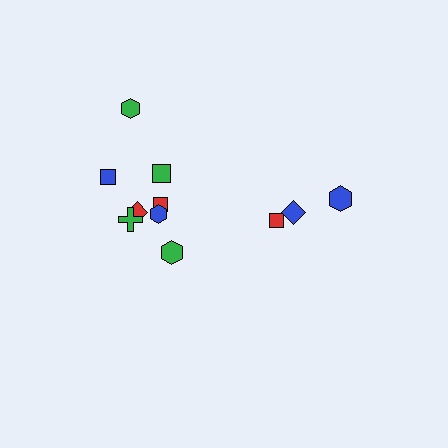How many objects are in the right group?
There are 3 objects.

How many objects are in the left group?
There are 8 objects.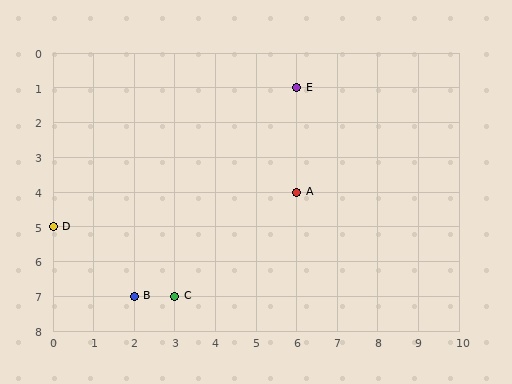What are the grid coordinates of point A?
Point A is at grid coordinates (6, 4).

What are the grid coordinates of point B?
Point B is at grid coordinates (2, 7).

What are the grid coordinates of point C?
Point C is at grid coordinates (3, 7).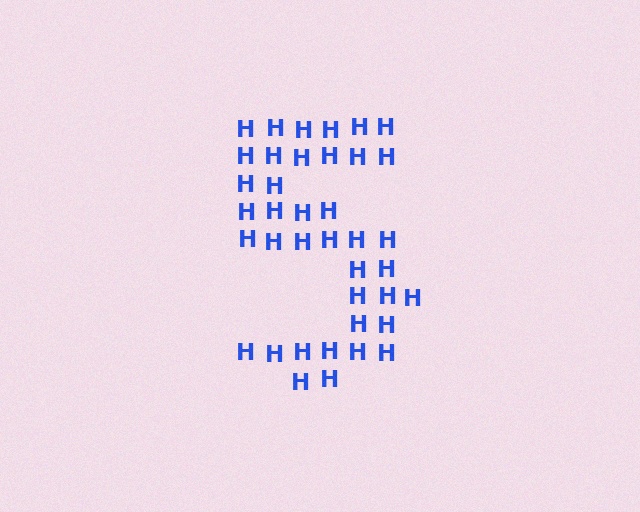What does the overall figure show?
The overall figure shows the digit 5.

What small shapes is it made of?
It is made of small letter H's.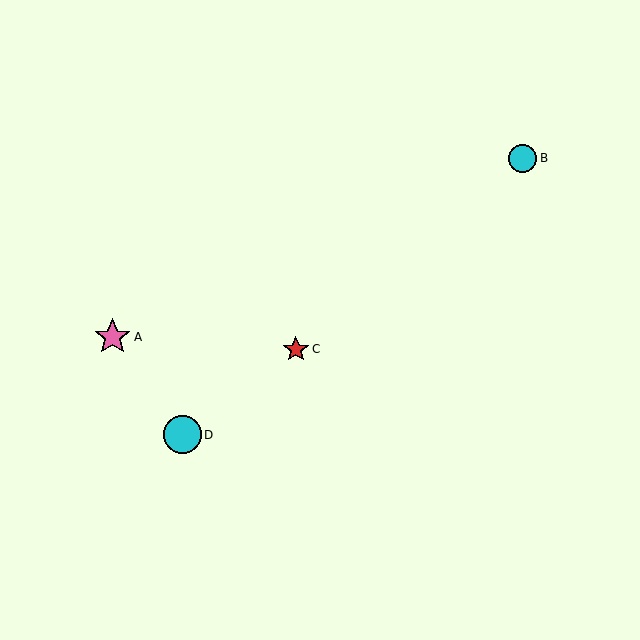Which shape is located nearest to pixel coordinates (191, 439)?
The cyan circle (labeled D) at (182, 435) is nearest to that location.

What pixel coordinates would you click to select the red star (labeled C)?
Click at (296, 349) to select the red star C.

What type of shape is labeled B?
Shape B is a cyan circle.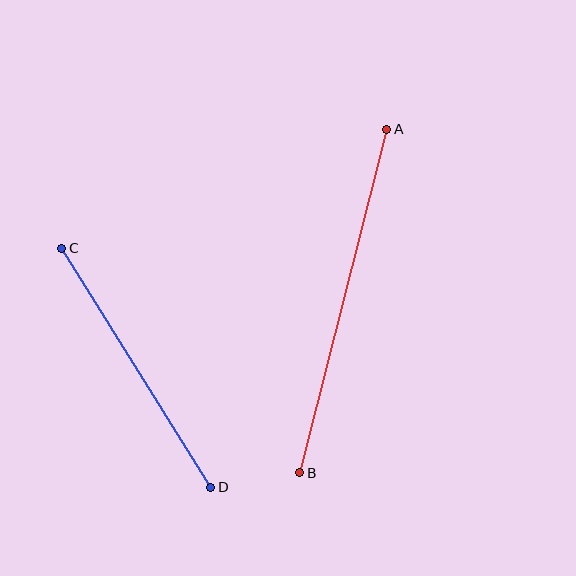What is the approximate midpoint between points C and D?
The midpoint is at approximately (136, 368) pixels.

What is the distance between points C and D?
The distance is approximately 281 pixels.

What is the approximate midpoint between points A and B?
The midpoint is at approximately (343, 301) pixels.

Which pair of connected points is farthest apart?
Points A and B are farthest apart.